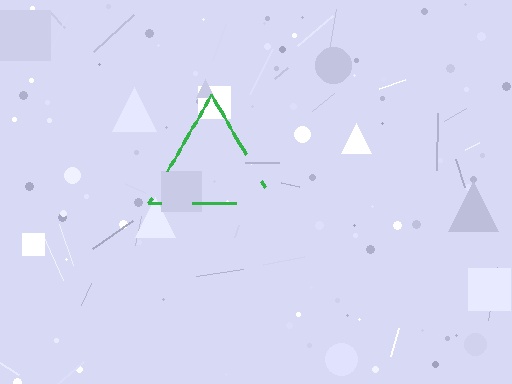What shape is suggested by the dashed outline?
The dashed outline suggests a triangle.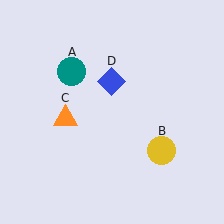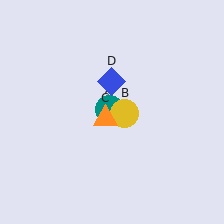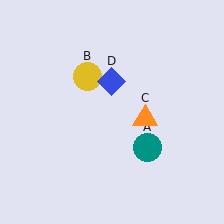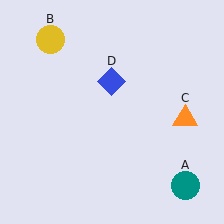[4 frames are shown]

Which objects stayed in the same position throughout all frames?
Blue diamond (object D) remained stationary.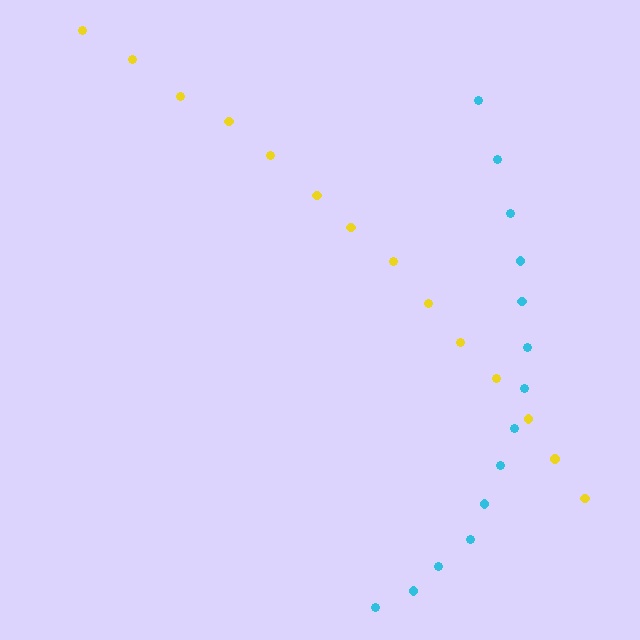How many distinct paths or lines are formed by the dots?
There are 2 distinct paths.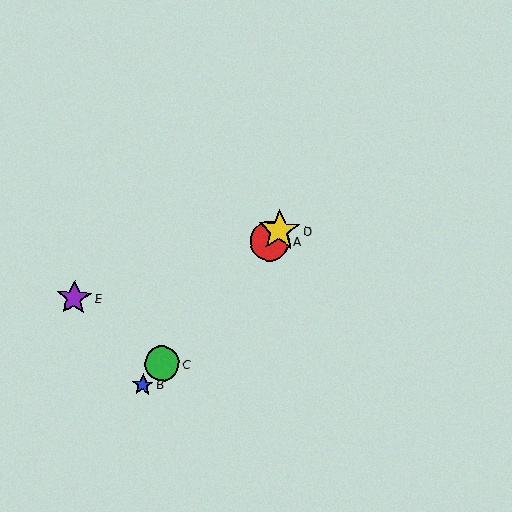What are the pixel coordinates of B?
Object B is at (143, 385).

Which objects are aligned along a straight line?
Objects A, B, C, D are aligned along a straight line.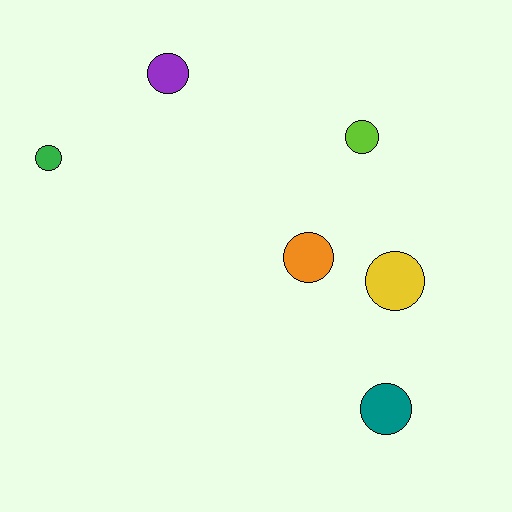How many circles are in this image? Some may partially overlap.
There are 6 circles.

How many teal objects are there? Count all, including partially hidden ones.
There is 1 teal object.